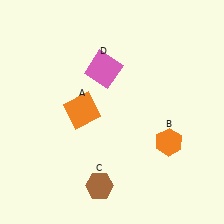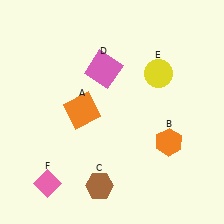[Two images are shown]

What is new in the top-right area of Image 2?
A yellow circle (E) was added in the top-right area of Image 2.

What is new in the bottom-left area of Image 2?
A pink diamond (F) was added in the bottom-left area of Image 2.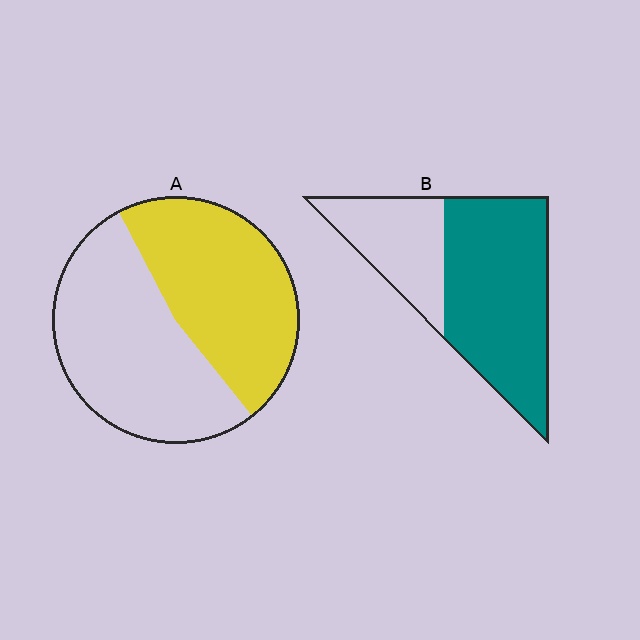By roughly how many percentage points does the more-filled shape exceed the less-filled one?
By roughly 20 percentage points (B over A).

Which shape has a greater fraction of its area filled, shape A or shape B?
Shape B.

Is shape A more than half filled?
Roughly half.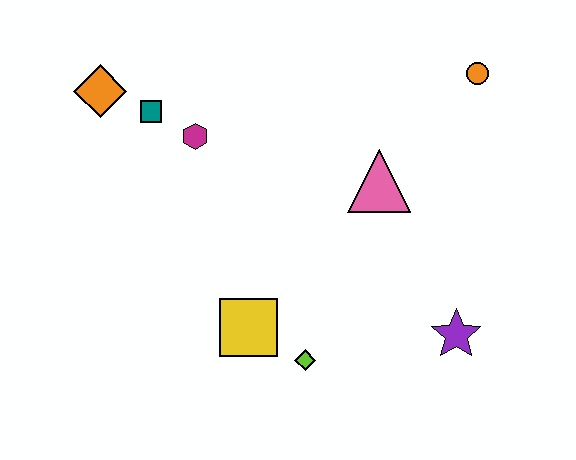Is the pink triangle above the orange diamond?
No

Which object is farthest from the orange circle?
The orange diamond is farthest from the orange circle.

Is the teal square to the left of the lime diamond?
Yes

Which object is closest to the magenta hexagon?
The teal square is closest to the magenta hexagon.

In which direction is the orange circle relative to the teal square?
The orange circle is to the right of the teal square.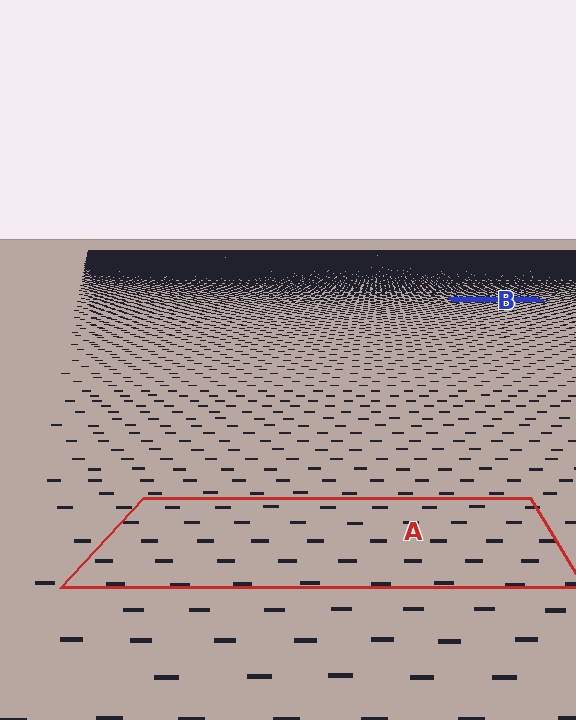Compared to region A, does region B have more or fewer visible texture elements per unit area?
Region B has more texture elements per unit area — they are packed more densely because it is farther away.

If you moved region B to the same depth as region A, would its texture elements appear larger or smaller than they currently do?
They would appear larger. At a closer depth, the same texture elements are projected at a bigger on-screen size.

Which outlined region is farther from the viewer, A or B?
Region B is farther from the viewer — the texture elements inside it appear smaller and more densely packed.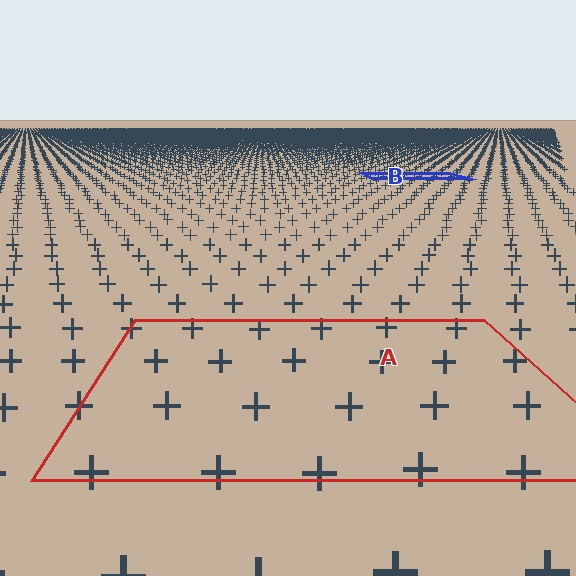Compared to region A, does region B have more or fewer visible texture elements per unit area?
Region B has more texture elements per unit area — they are packed more densely because it is farther away.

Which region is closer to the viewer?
Region A is closer. The texture elements there are larger and more spread out.